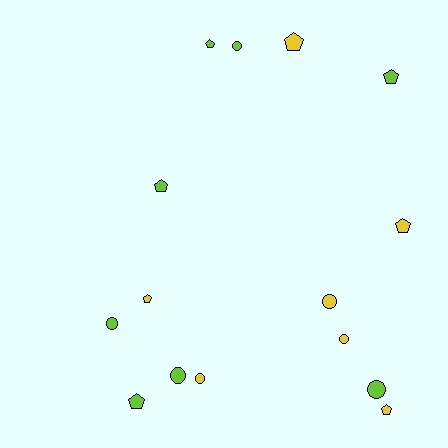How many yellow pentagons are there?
There are 4 yellow pentagons.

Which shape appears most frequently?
Pentagon, with 8 objects.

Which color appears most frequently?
Lime, with 8 objects.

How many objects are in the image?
There are 15 objects.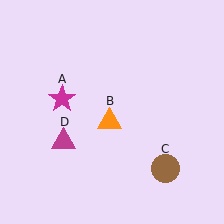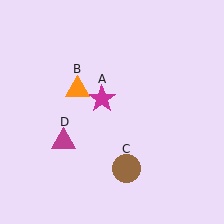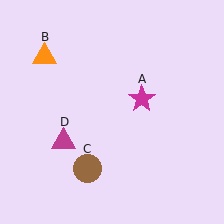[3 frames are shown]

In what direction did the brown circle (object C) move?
The brown circle (object C) moved left.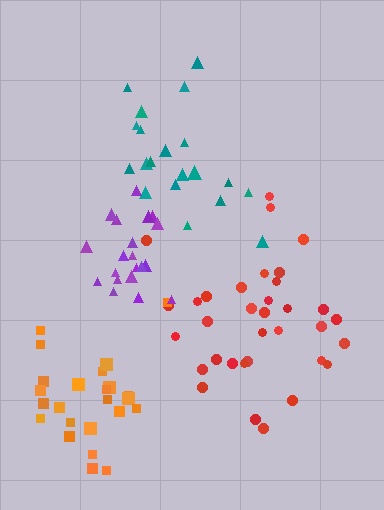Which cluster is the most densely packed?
Purple.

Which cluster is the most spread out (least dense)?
Red.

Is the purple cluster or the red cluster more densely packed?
Purple.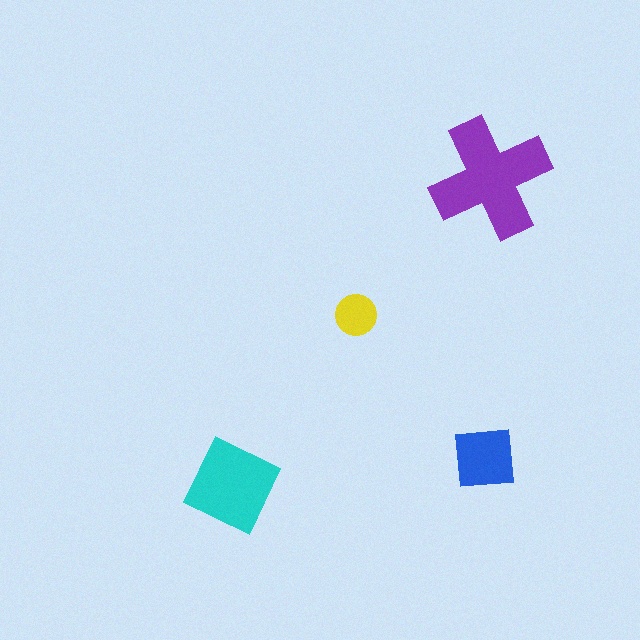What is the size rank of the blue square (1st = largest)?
3rd.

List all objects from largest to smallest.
The purple cross, the cyan square, the blue square, the yellow circle.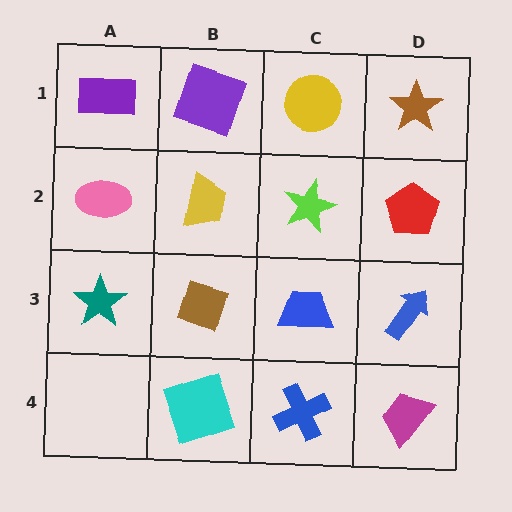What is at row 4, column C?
A blue cross.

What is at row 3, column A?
A teal star.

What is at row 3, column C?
A blue trapezoid.